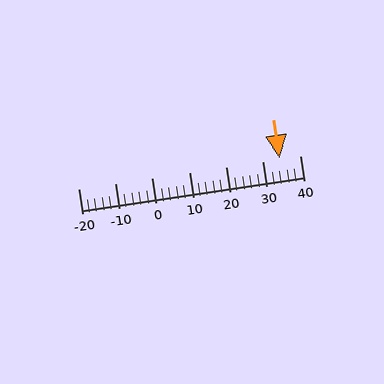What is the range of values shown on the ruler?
The ruler shows values from -20 to 40.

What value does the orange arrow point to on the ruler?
The orange arrow points to approximately 34.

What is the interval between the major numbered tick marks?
The major tick marks are spaced 10 units apart.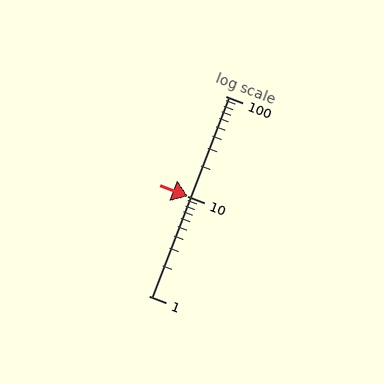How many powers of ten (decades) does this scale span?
The scale spans 2 decades, from 1 to 100.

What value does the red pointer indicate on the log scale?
The pointer indicates approximately 10.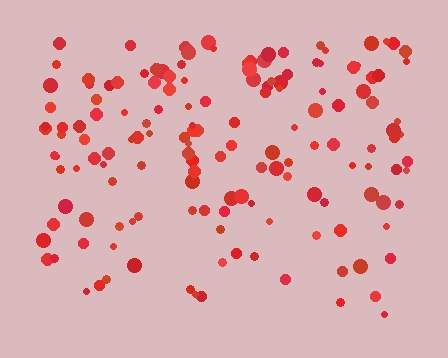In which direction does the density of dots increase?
From bottom to top, with the top side densest.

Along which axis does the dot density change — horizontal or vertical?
Vertical.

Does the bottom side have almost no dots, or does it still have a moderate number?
Still a moderate number, just noticeably fewer than the top.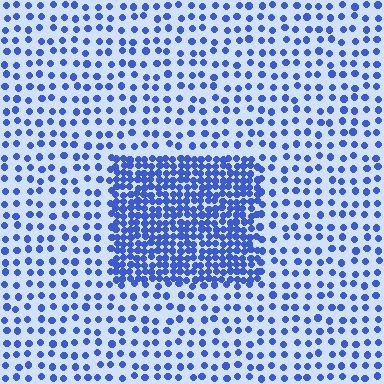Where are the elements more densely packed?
The elements are more densely packed inside the rectangle boundary.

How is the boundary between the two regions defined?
The boundary is defined by a change in element density (approximately 2.7x ratio). All elements are the same color, size, and shape.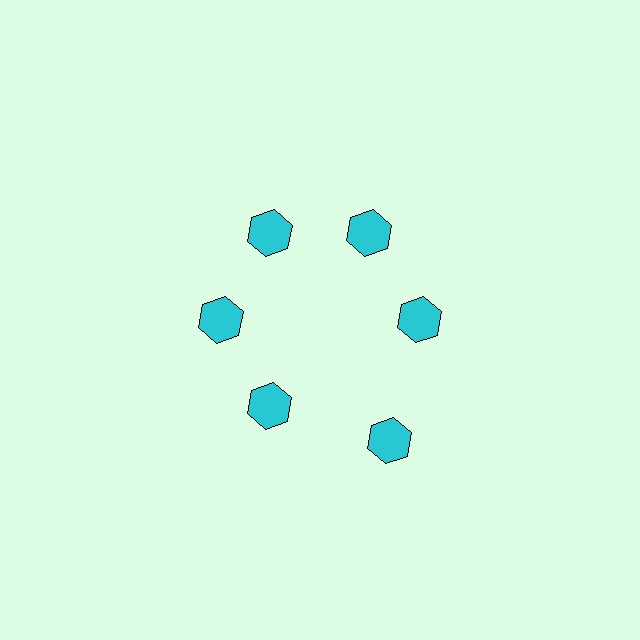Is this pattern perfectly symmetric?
No. The 6 cyan hexagons are arranged in a ring, but one element near the 5 o'clock position is pushed outward from the center, breaking the 6-fold rotational symmetry.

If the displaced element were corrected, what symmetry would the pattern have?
It would have 6-fold rotational symmetry — the pattern would map onto itself every 60 degrees.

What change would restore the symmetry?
The symmetry would be restored by moving it inward, back onto the ring so that all 6 hexagons sit at equal angles and equal distance from the center.